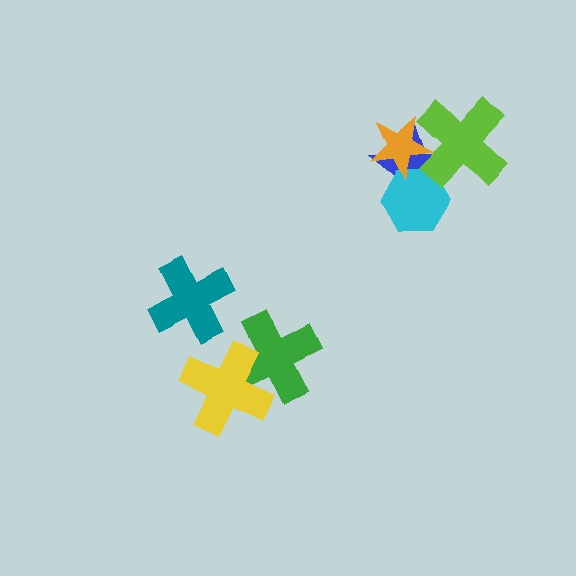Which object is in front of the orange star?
The lime cross is in front of the orange star.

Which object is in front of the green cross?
The yellow cross is in front of the green cross.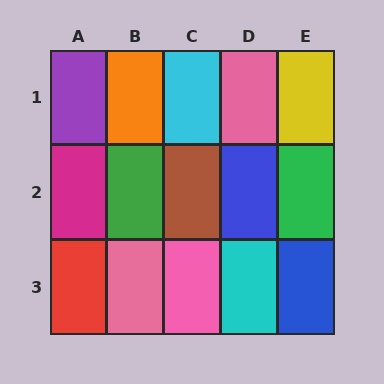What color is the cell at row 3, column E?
Blue.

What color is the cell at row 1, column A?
Purple.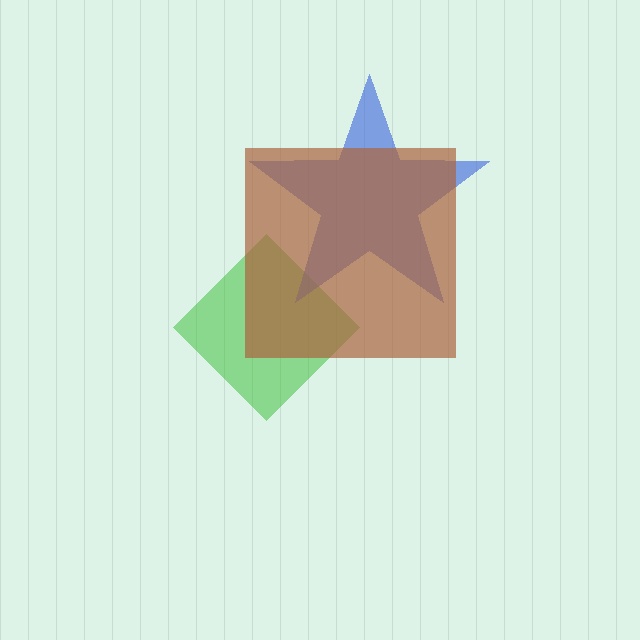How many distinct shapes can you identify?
There are 3 distinct shapes: a green diamond, a blue star, a brown square.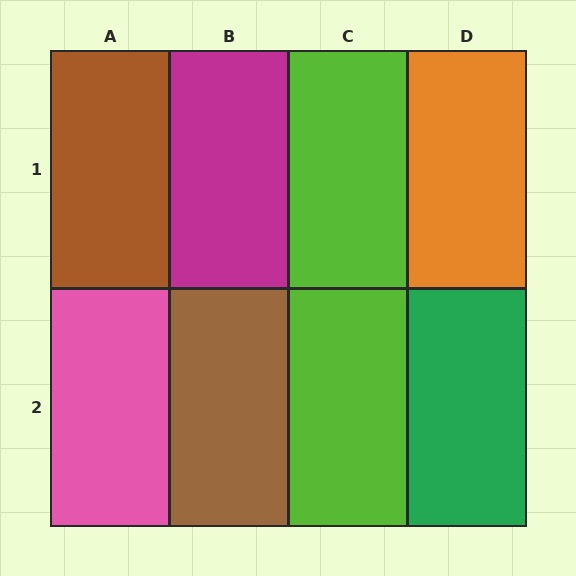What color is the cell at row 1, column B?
Magenta.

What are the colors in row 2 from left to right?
Pink, brown, lime, green.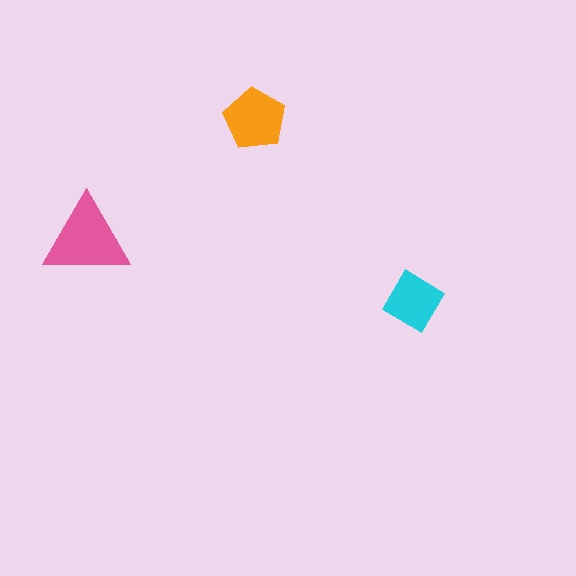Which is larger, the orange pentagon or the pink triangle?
The pink triangle.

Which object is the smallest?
The cyan diamond.